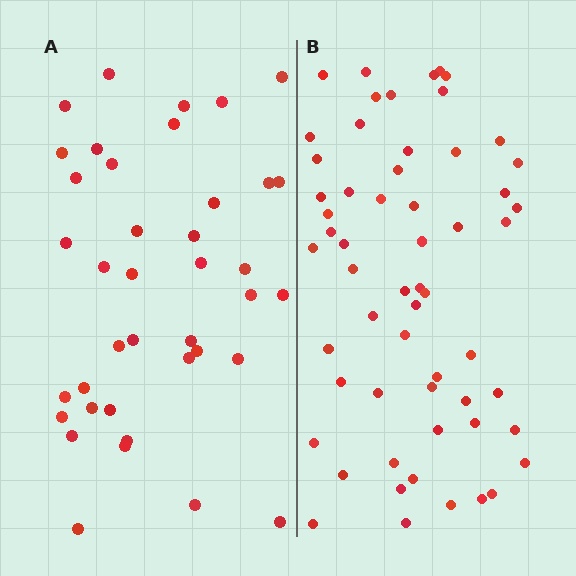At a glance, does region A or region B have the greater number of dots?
Region B (the right region) has more dots.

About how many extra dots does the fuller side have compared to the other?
Region B has approximately 20 more dots than region A.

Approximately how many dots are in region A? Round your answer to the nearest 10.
About 40 dots. (The exact count is 39, which rounds to 40.)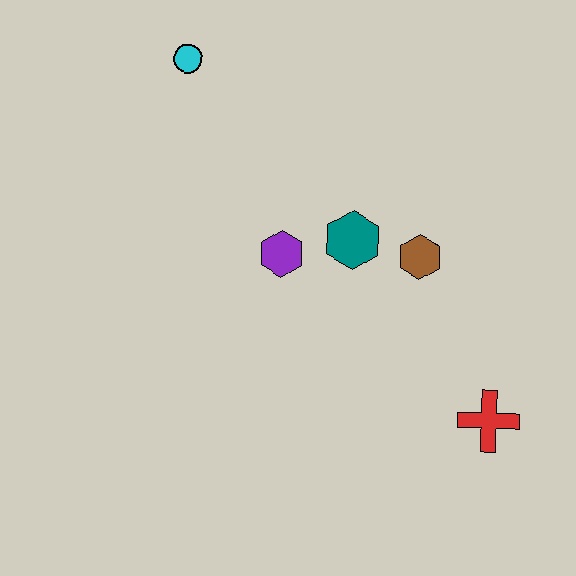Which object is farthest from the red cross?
The cyan circle is farthest from the red cross.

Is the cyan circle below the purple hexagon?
No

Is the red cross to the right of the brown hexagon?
Yes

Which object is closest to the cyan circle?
The purple hexagon is closest to the cyan circle.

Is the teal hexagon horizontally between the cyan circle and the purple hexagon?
No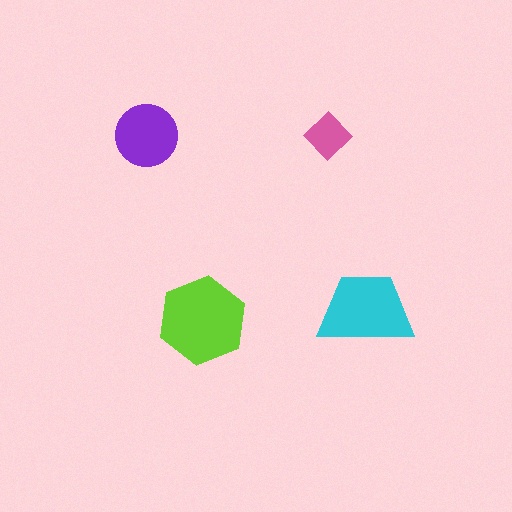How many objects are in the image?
There are 4 objects in the image.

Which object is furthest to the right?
The cyan trapezoid is rightmost.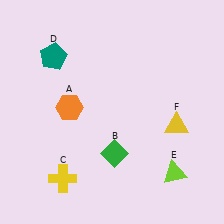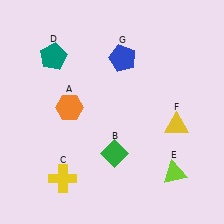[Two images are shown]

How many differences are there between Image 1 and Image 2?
There is 1 difference between the two images.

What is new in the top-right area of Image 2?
A blue pentagon (G) was added in the top-right area of Image 2.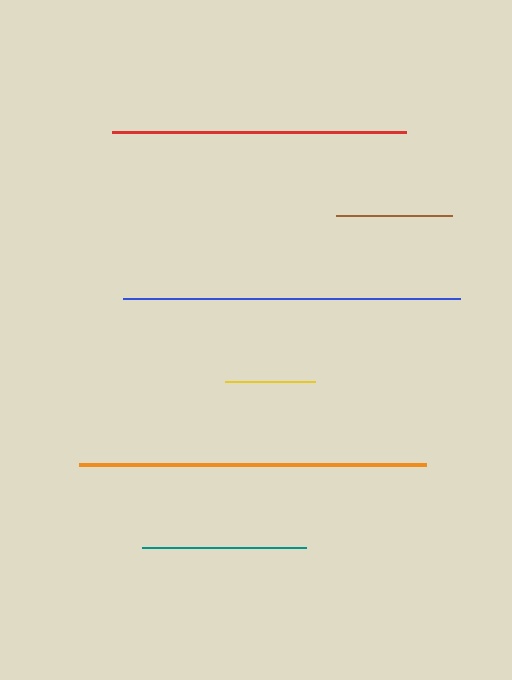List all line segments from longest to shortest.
From longest to shortest: orange, blue, red, teal, brown, yellow.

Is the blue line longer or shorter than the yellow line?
The blue line is longer than the yellow line.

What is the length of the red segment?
The red segment is approximately 294 pixels long.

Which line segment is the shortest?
The yellow line is the shortest at approximately 90 pixels.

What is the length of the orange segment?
The orange segment is approximately 347 pixels long.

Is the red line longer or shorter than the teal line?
The red line is longer than the teal line.